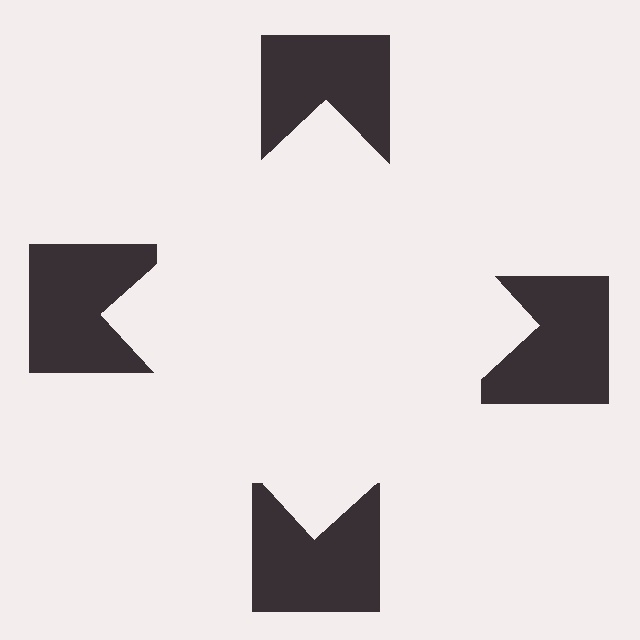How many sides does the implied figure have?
4 sides.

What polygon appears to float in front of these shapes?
An illusory square — its edges are inferred from the aligned wedge cuts in the notched squares, not physically drawn.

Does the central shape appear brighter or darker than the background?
It typically appears slightly brighter than the background, even though no actual brightness change is drawn.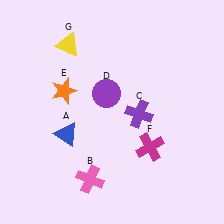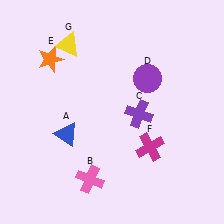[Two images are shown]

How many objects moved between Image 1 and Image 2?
2 objects moved between the two images.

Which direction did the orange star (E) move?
The orange star (E) moved up.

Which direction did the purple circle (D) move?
The purple circle (D) moved right.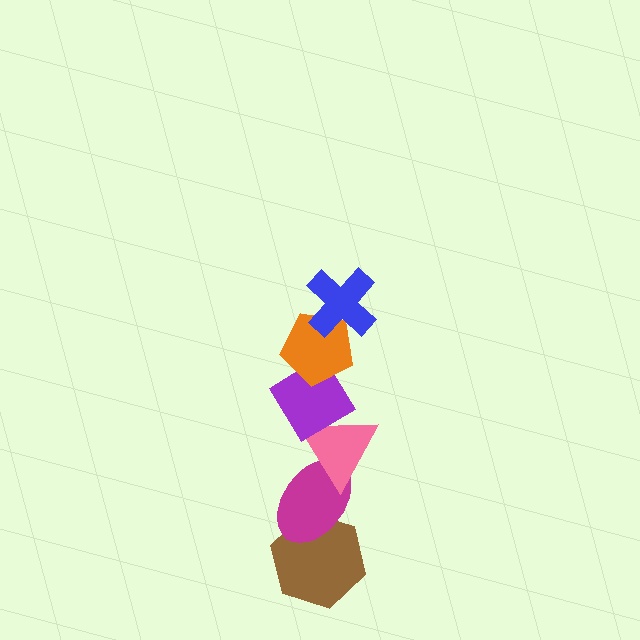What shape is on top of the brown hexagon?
The magenta ellipse is on top of the brown hexagon.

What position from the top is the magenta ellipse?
The magenta ellipse is 5th from the top.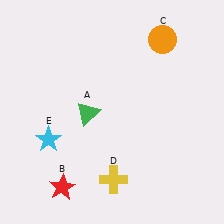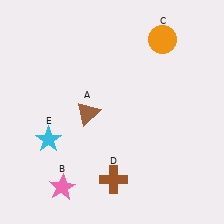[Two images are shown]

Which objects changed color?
A changed from green to brown. B changed from red to pink. D changed from yellow to brown.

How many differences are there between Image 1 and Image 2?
There are 3 differences between the two images.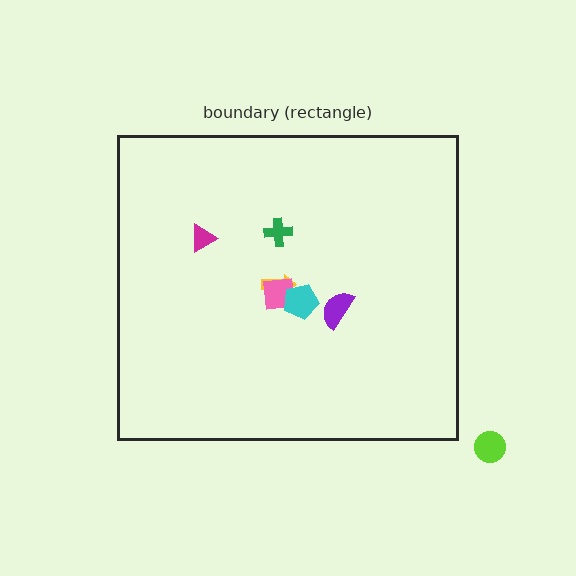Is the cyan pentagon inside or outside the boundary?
Inside.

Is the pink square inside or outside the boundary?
Inside.